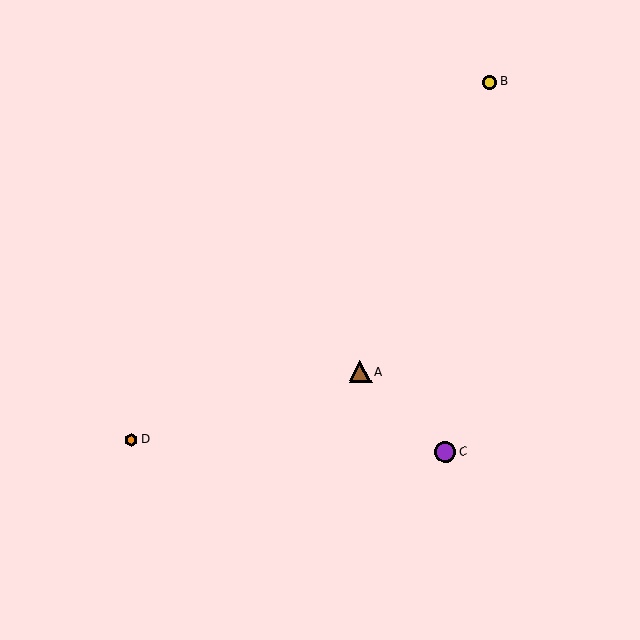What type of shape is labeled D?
Shape D is an orange hexagon.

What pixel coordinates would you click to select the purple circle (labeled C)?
Click at (445, 452) to select the purple circle C.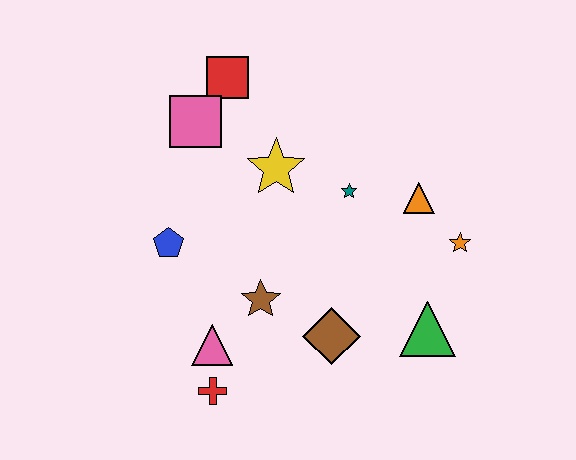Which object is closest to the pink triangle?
The red cross is closest to the pink triangle.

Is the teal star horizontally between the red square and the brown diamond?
No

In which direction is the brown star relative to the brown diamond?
The brown star is to the left of the brown diamond.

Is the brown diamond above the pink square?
No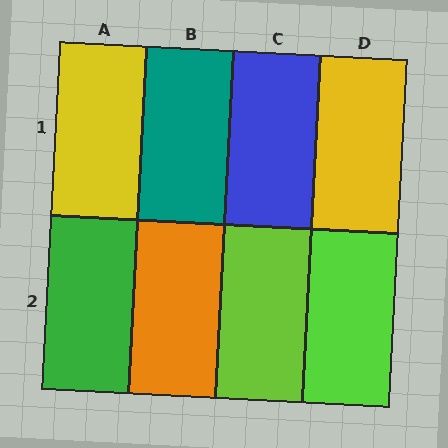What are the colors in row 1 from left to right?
Yellow, teal, blue, yellow.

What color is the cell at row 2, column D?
Lime.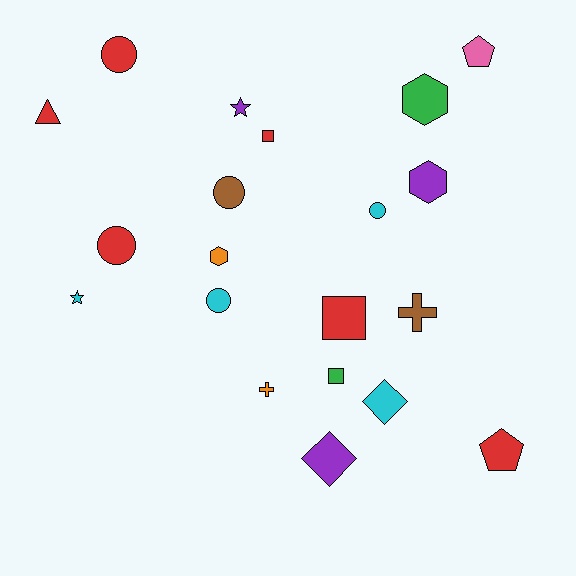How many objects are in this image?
There are 20 objects.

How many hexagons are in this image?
There are 3 hexagons.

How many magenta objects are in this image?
There are no magenta objects.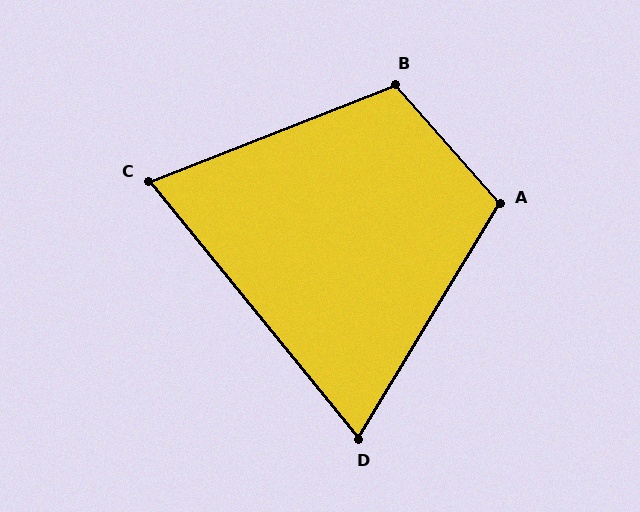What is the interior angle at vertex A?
Approximately 108 degrees (obtuse).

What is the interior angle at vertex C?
Approximately 72 degrees (acute).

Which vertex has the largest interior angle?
B, at approximately 110 degrees.